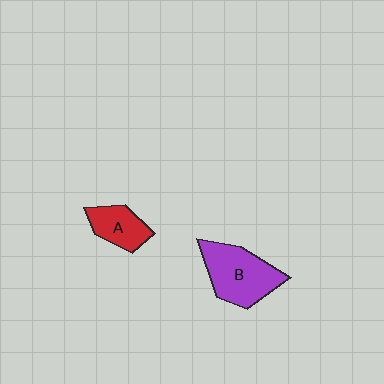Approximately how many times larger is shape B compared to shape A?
Approximately 1.7 times.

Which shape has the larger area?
Shape B (purple).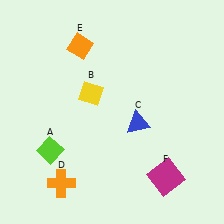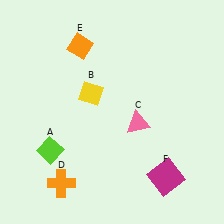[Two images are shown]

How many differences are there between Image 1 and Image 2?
There is 1 difference between the two images.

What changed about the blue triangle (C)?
In Image 1, C is blue. In Image 2, it changed to pink.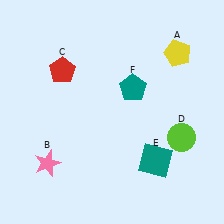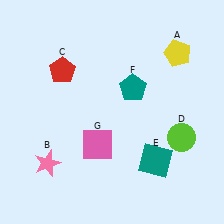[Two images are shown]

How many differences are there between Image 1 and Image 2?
There is 1 difference between the two images.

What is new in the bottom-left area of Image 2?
A pink square (G) was added in the bottom-left area of Image 2.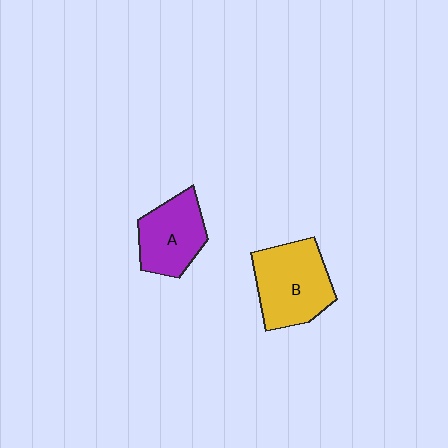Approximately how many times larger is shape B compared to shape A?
Approximately 1.3 times.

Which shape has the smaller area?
Shape A (purple).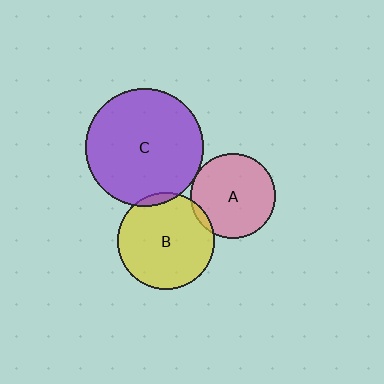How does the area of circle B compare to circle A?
Approximately 1.3 times.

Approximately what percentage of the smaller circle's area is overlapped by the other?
Approximately 5%.